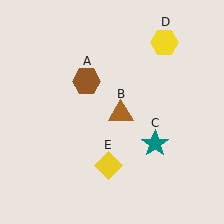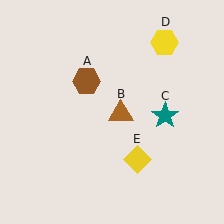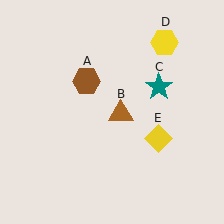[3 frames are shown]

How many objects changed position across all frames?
2 objects changed position: teal star (object C), yellow diamond (object E).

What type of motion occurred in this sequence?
The teal star (object C), yellow diamond (object E) rotated counterclockwise around the center of the scene.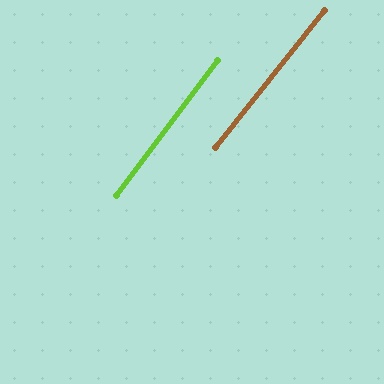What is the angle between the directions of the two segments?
Approximately 1 degree.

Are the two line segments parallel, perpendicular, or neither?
Parallel — their directions differ by only 1.5°.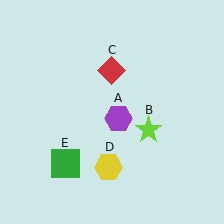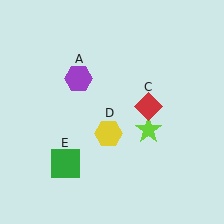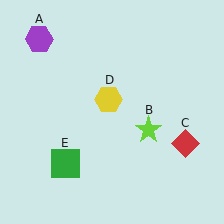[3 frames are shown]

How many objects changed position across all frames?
3 objects changed position: purple hexagon (object A), red diamond (object C), yellow hexagon (object D).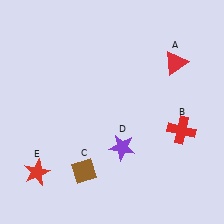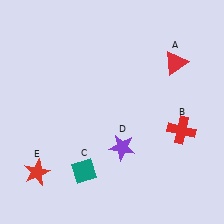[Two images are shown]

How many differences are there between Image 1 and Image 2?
There is 1 difference between the two images.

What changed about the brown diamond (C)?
In Image 1, C is brown. In Image 2, it changed to teal.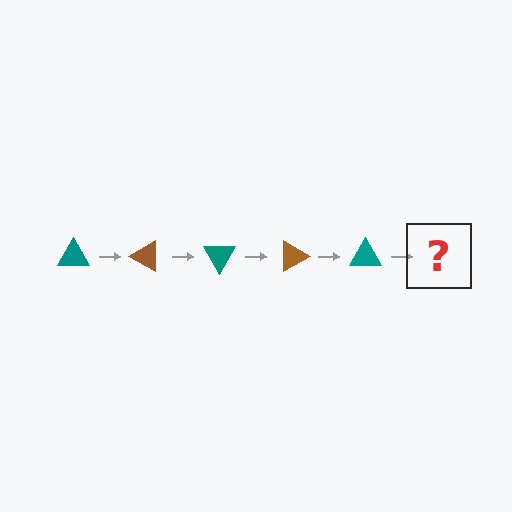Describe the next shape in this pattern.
It should be a brown triangle, rotated 150 degrees from the start.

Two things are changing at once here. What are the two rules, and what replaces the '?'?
The two rules are that it rotates 30 degrees each step and the color cycles through teal and brown. The '?' should be a brown triangle, rotated 150 degrees from the start.